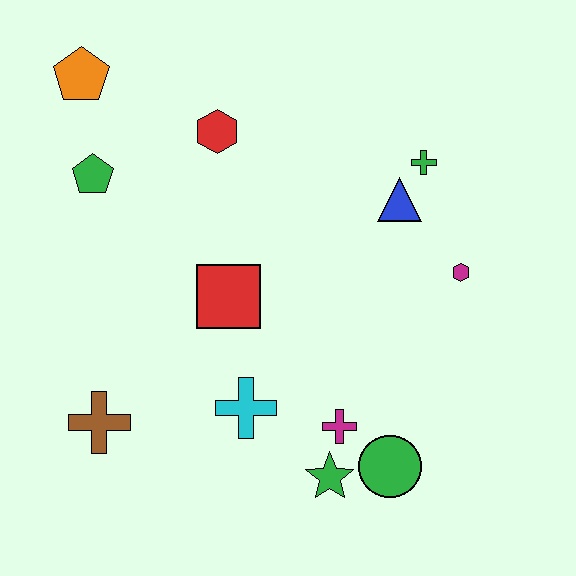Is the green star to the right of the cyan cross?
Yes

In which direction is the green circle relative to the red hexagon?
The green circle is below the red hexagon.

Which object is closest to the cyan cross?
The magenta cross is closest to the cyan cross.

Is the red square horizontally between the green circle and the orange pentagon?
Yes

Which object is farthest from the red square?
The orange pentagon is farthest from the red square.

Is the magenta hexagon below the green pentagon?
Yes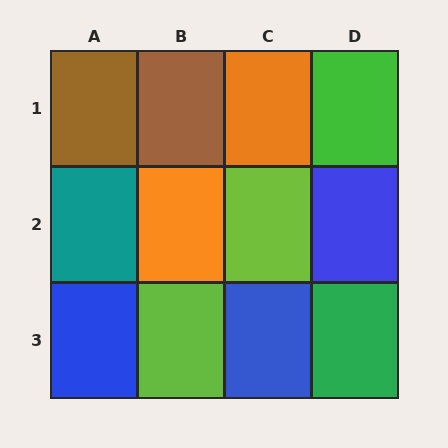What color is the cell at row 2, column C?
Lime.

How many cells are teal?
1 cell is teal.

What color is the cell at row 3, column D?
Green.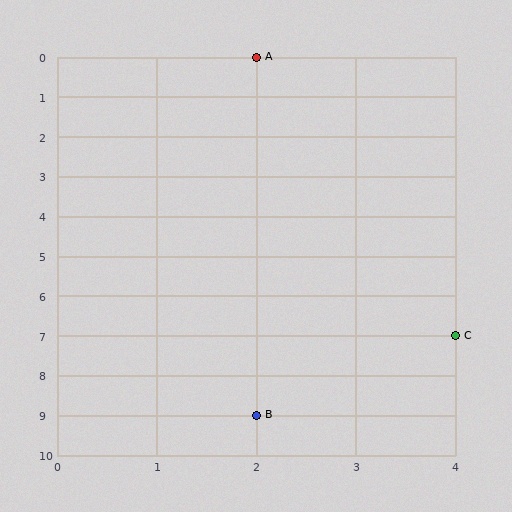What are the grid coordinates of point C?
Point C is at grid coordinates (4, 7).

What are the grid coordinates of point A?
Point A is at grid coordinates (2, 0).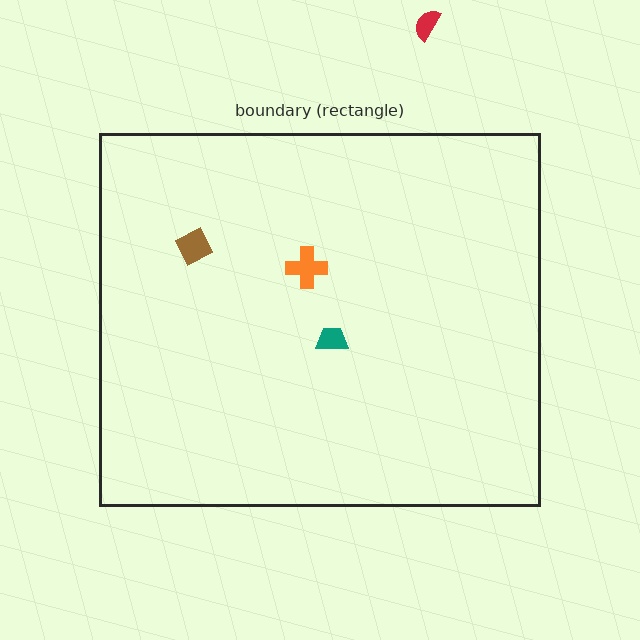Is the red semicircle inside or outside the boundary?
Outside.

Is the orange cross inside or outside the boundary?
Inside.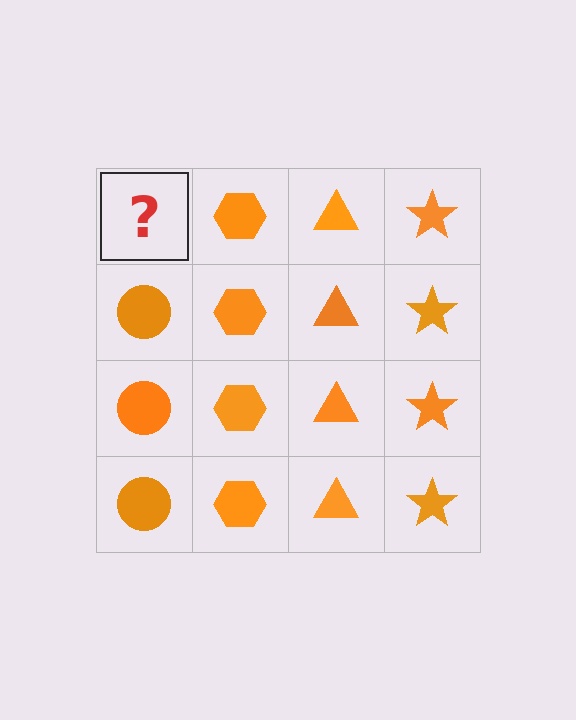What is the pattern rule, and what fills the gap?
The rule is that each column has a consistent shape. The gap should be filled with an orange circle.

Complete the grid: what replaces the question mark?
The question mark should be replaced with an orange circle.